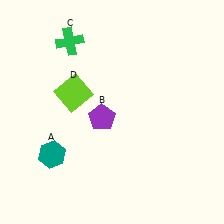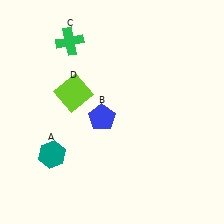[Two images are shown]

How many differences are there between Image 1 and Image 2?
There is 1 difference between the two images.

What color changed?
The pentagon (B) changed from purple in Image 1 to blue in Image 2.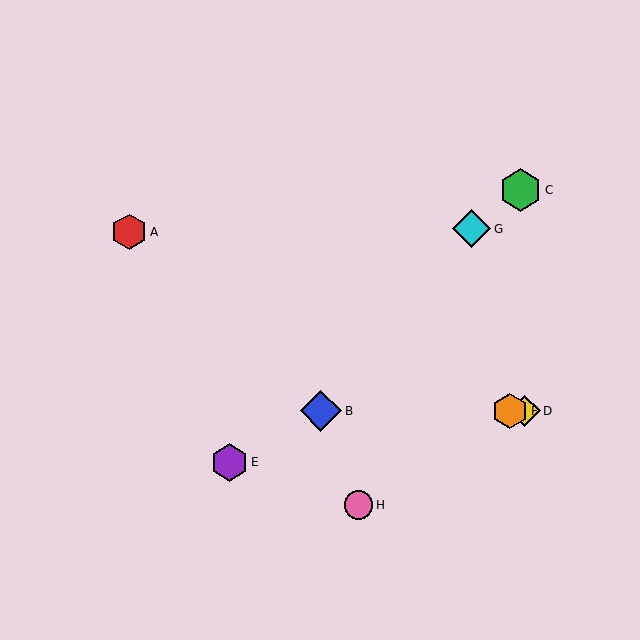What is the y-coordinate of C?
Object C is at y≈190.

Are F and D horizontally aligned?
Yes, both are at y≈411.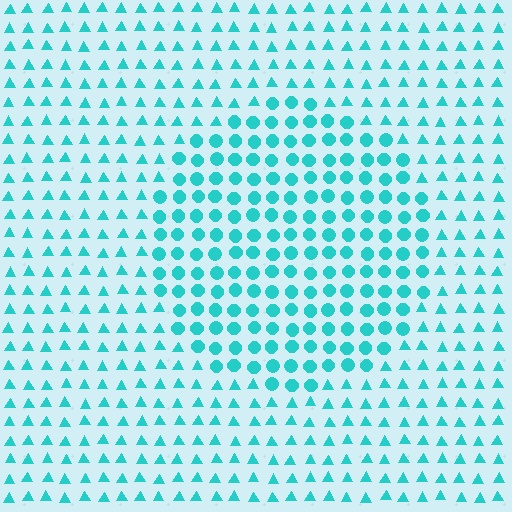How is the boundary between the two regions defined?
The boundary is defined by a change in element shape: circles inside vs. triangles outside. All elements share the same color and spacing.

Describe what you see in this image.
The image is filled with small cyan elements arranged in a uniform grid. A circle-shaped region contains circles, while the surrounding area contains triangles. The boundary is defined purely by the change in element shape.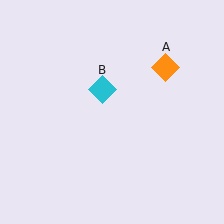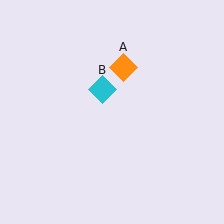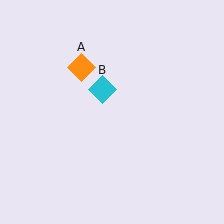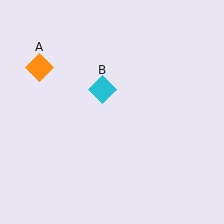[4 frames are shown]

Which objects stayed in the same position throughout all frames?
Cyan diamond (object B) remained stationary.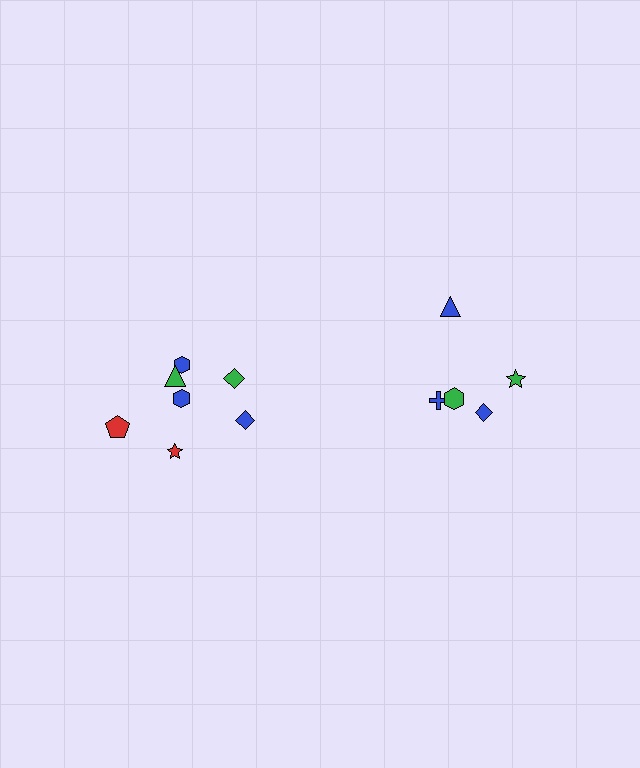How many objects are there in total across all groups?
There are 12 objects.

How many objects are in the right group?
There are 5 objects.